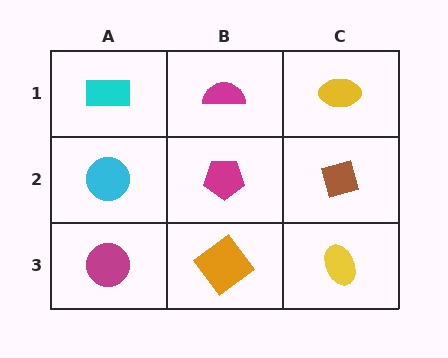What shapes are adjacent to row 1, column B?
A magenta pentagon (row 2, column B), a cyan rectangle (row 1, column A), a yellow ellipse (row 1, column C).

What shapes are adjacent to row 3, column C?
A brown square (row 2, column C), an orange diamond (row 3, column B).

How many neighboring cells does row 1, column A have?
2.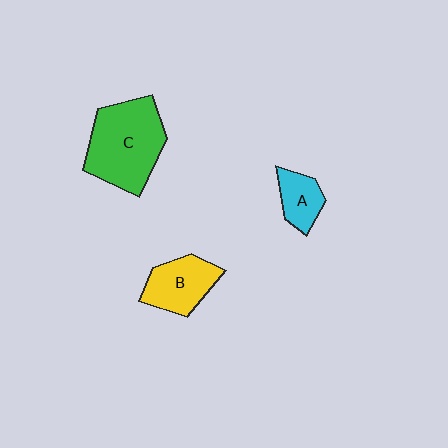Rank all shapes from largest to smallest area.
From largest to smallest: C (green), B (yellow), A (cyan).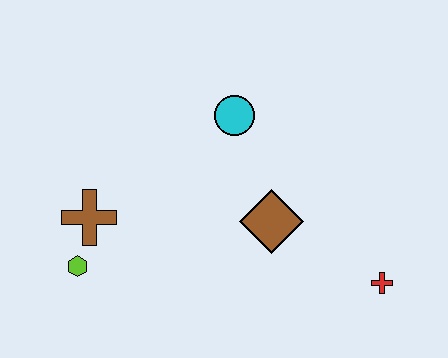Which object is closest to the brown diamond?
The cyan circle is closest to the brown diamond.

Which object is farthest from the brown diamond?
The lime hexagon is farthest from the brown diamond.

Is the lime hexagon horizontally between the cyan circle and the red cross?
No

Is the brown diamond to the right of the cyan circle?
Yes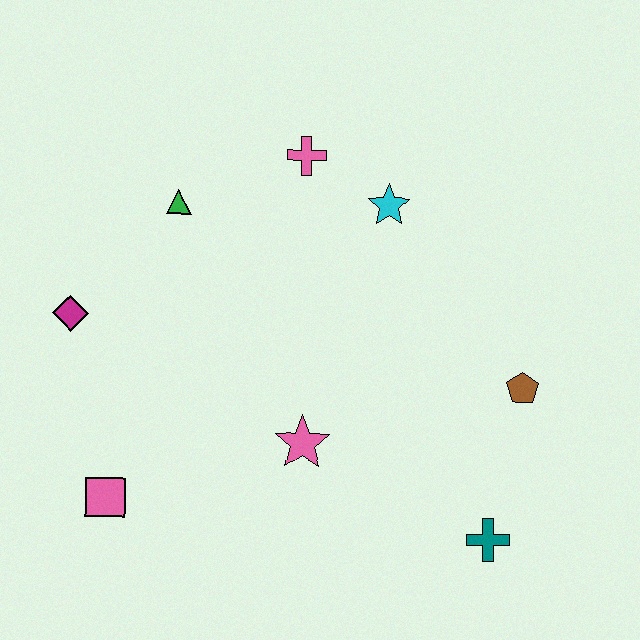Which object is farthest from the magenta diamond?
The teal cross is farthest from the magenta diamond.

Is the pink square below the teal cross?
No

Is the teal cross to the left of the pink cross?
No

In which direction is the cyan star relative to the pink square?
The cyan star is above the pink square.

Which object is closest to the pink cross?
The cyan star is closest to the pink cross.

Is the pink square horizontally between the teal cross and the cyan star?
No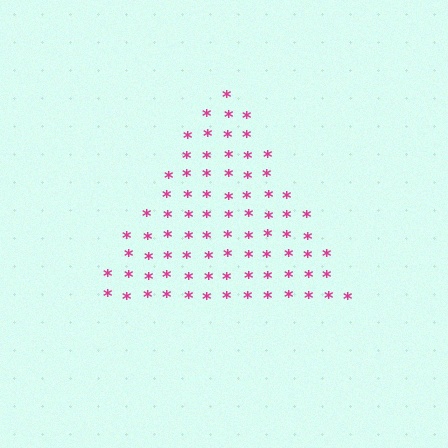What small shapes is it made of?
It is made of small asterisks.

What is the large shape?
The large shape is a triangle.